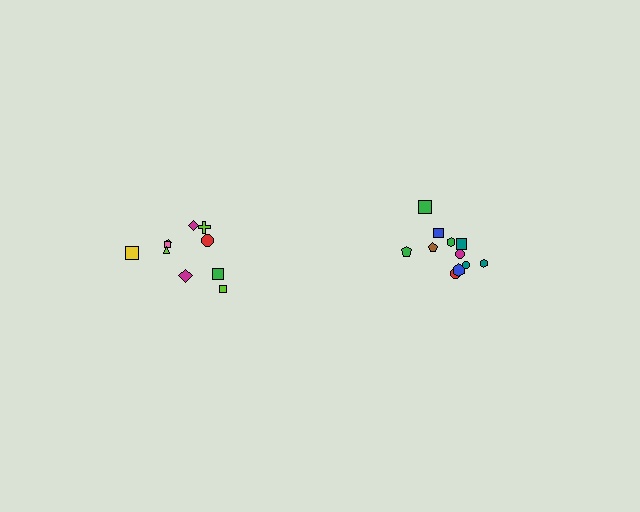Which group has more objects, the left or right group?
The right group.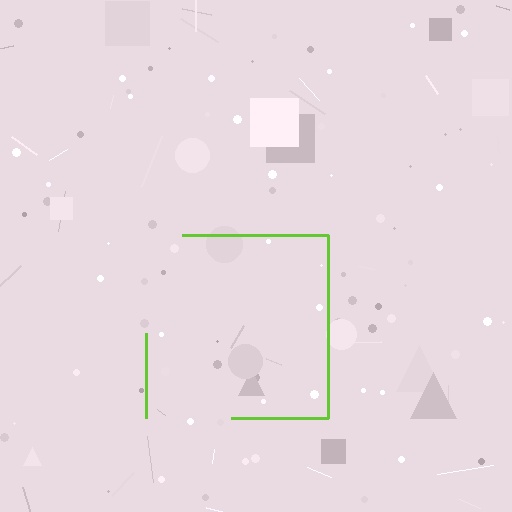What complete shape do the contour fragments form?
The contour fragments form a square.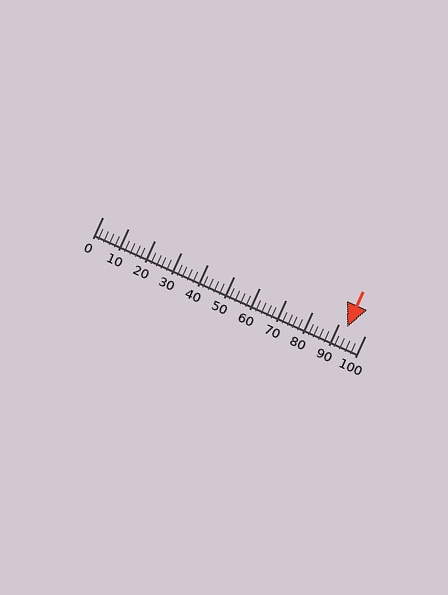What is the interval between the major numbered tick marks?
The major tick marks are spaced 10 units apart.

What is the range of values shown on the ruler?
The ruler shows values from 0 to 100.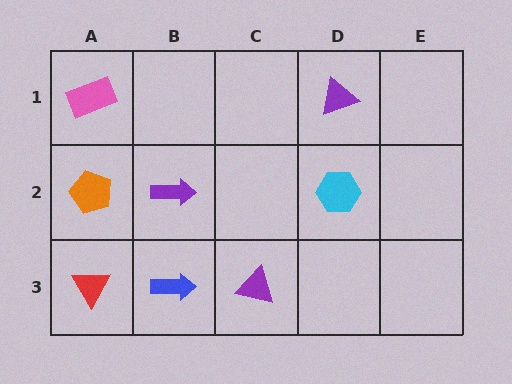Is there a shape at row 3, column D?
No, that cell is empty.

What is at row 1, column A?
A pink rectangle.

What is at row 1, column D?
A purple triangle.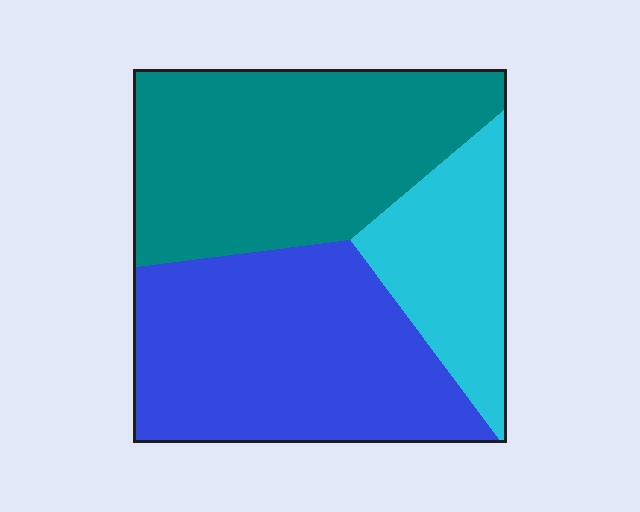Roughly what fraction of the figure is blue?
Blue takes up about two fifths (2/5) of the figure.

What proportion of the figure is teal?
Teal covers 40% of the figure.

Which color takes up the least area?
Cyan, at roughly 20%.